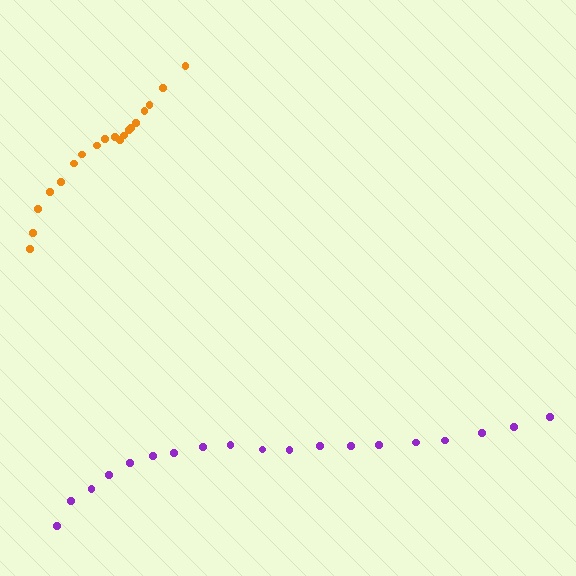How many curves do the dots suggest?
There are 2 distinct paths.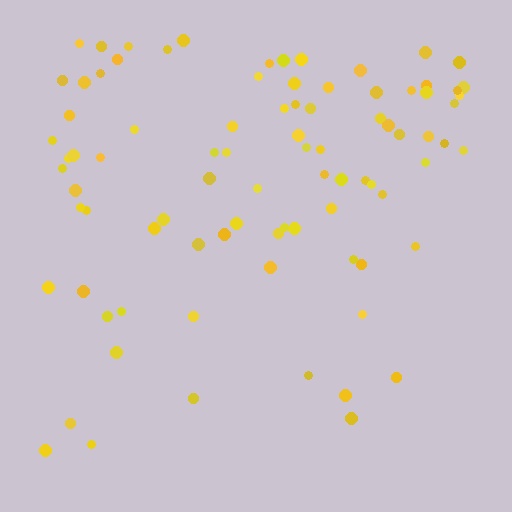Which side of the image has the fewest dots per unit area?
The bottom.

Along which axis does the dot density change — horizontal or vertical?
Vertical.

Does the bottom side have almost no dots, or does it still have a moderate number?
Still a moderate number, just noticeably fewer than the top.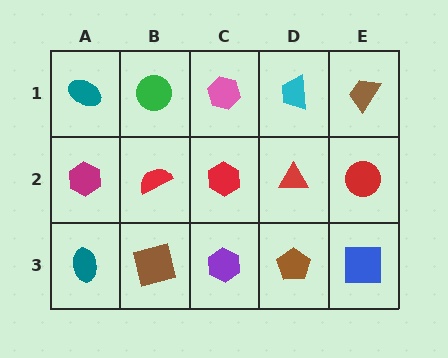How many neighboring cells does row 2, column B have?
4.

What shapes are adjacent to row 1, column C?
A red hexagon (row 2, column C), a green circle (row 1, column B), a cyan trapezoid (row 1, column D).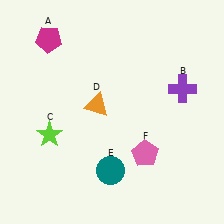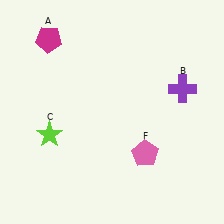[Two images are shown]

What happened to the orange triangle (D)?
The orange triangle (D) was removed in Image 2. It was in the top-left area of Image 1.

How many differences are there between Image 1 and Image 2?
There are 2 differences between the two images.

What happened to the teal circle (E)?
The teal circle (E) was removed in Image 2. It was in the bottom-left area of Image 1.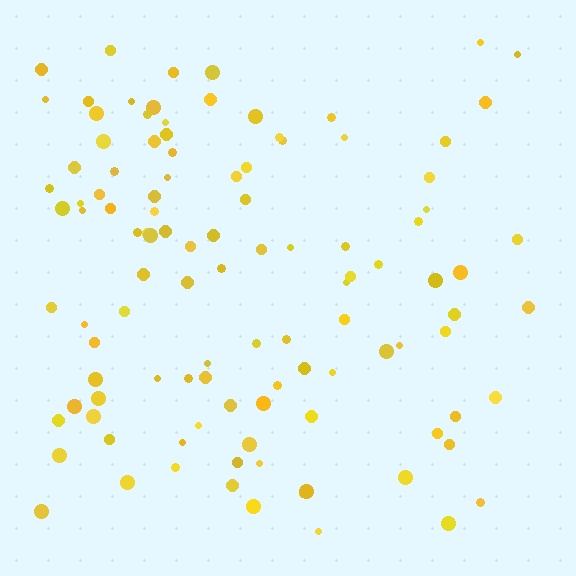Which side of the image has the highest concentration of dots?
The left.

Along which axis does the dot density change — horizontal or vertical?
Horizontal.